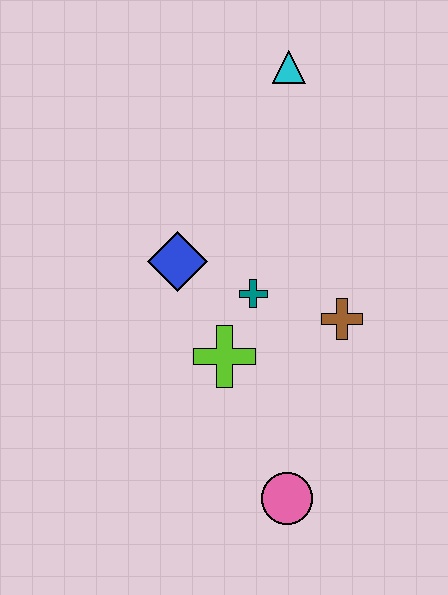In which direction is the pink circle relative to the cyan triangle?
The pink circle is below the cyan triangle.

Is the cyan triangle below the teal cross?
No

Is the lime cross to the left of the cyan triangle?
Yes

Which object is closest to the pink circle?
The lime cross is closest to the pink circle.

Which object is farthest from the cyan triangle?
The pink circle is farthest from the cyan triangle.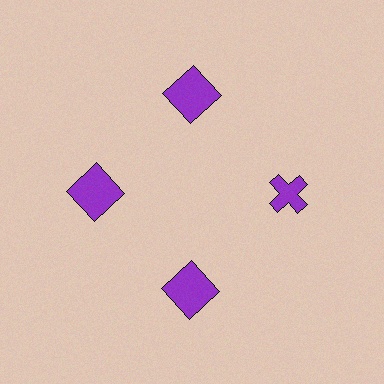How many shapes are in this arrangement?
There are 4 shapes arranged in a ring pattern.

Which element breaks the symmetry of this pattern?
The purple cross at roughly the 3 o'clock position breaks the symmetry. All other shapes are purple squares.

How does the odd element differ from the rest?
It has a different shape: cross instead of square.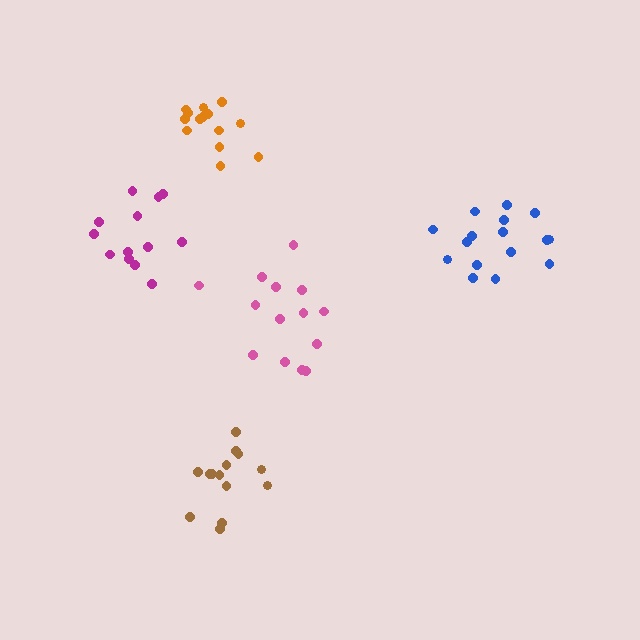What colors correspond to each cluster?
The clusters are colored: blue, brown, magenta, pink, orange.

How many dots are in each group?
Group 1: 16 dots, Group 2: 14 dots, Group 3: 13 dots, Group 4: 14 dots, Group 5: 14 dots (71 total).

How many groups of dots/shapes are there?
There are 5 groups.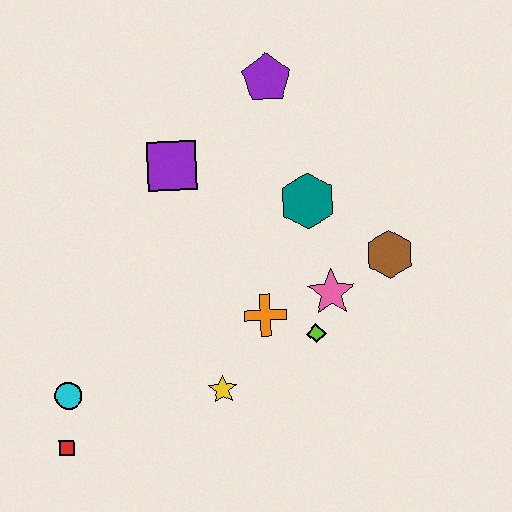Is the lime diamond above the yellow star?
Yes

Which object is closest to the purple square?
The purple pentagon is closest to the purple square.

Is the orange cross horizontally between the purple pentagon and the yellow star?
Yes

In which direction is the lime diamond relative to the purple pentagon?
The lime diamond is below the purple pentagon.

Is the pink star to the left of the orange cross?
No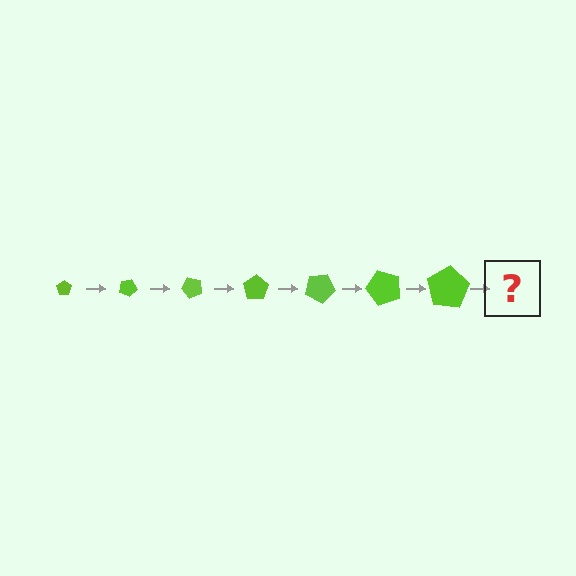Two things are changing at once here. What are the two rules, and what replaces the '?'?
The two rules are that the pentagon grows larger each step and it rotates 25 degrees each step. The '?' should be a pentagon, larger than the previous one and rotated 175 degrees from the start.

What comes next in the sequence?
The next element should be a pentagon, larger than the previous one and rotated 175 degrees from the start.